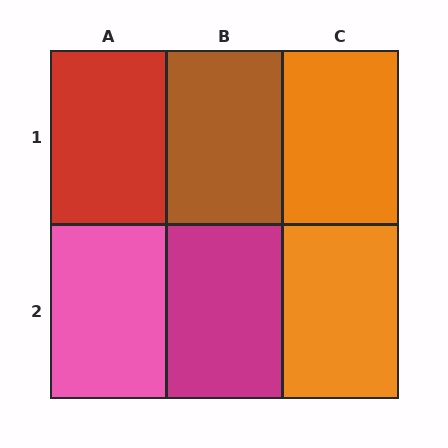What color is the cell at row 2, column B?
Magenta.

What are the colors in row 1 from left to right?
Red, brown, orange.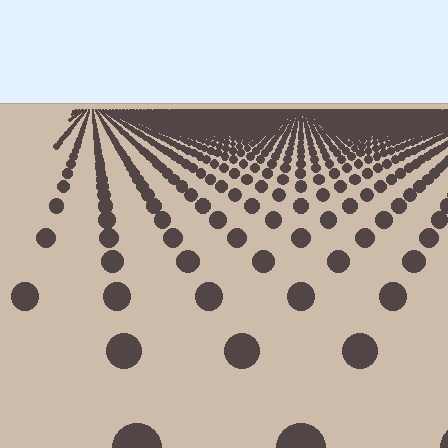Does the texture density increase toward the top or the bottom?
Density increases toward the top.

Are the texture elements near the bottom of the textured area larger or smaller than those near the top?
Larger. Near the bottom, elements are closer to the viewer and appear at a bigger on-screen size.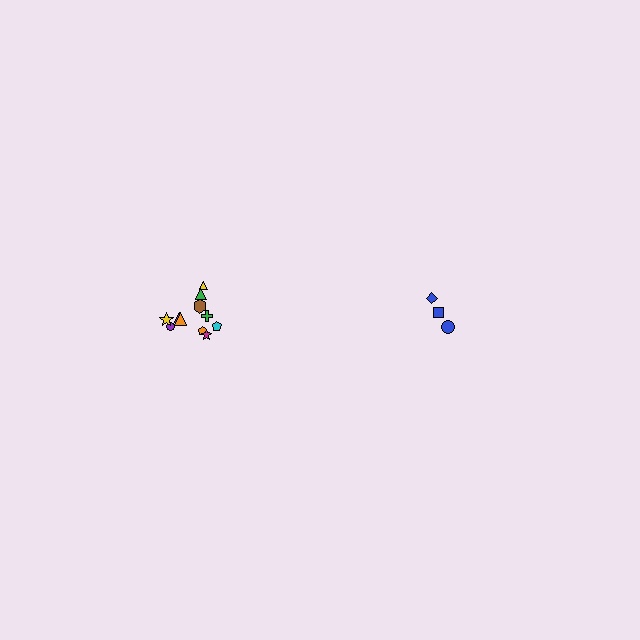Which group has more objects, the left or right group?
The left group.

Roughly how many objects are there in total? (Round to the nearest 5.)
Roughly 15 objects in total.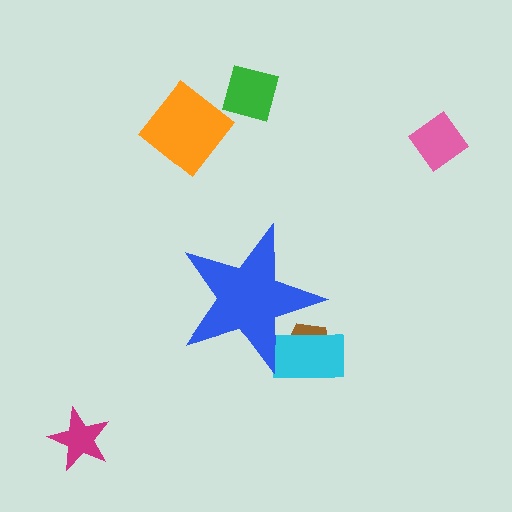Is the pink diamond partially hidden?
No, the pink diamond is fully visible.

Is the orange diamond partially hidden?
No, the orange diamond is fully visible.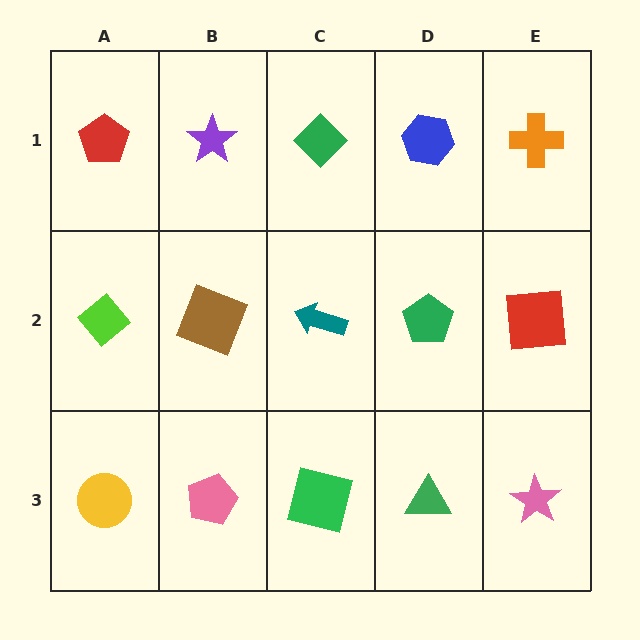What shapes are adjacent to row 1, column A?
A lime diamond (row 2, column A), a purple star (row 1, column B).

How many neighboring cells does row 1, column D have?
3.